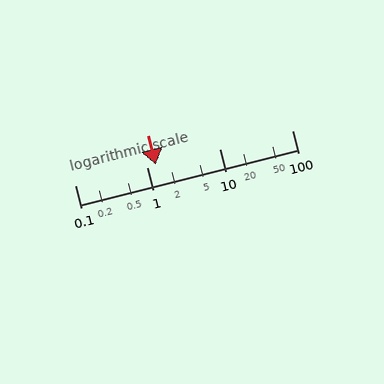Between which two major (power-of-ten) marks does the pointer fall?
The pointer is between 1 and 10.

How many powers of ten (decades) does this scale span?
The scale spans 3 decades, from 0.1 to 100.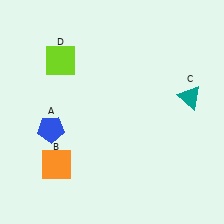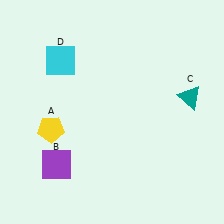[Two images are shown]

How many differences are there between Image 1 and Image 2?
There are 3 differences between the two images.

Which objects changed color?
A changed from blue to yellow. B changed from orange to purple. D changed from lime to cyan.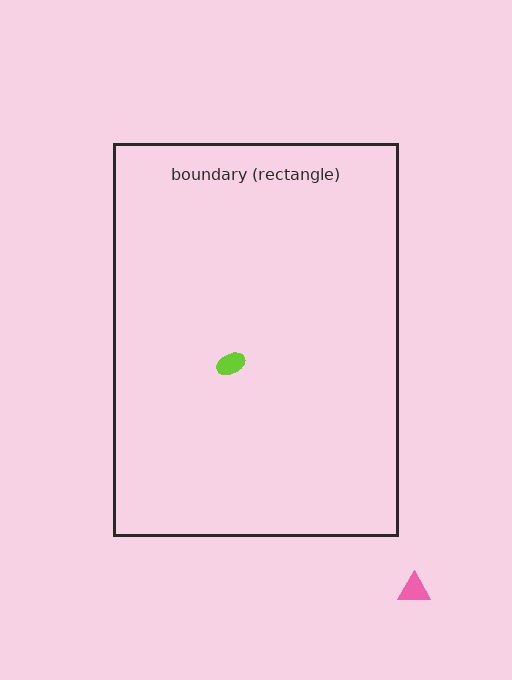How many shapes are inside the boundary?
1 inside, 1 outside.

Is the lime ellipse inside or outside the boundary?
Inside.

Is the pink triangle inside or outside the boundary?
Outside.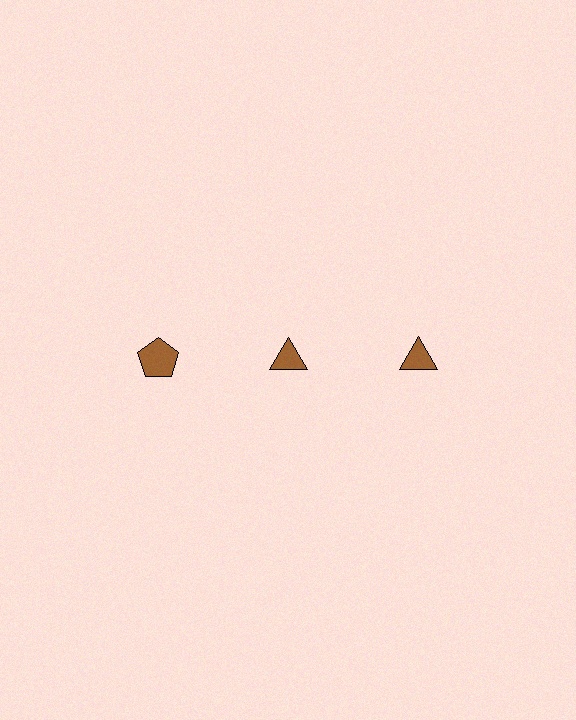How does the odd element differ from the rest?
It has a different shape: pentagon instead of triangle.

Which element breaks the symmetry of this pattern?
The brown pentagon in the top row, leftmost column breaks the symmetry. All other shapes are brown triangles.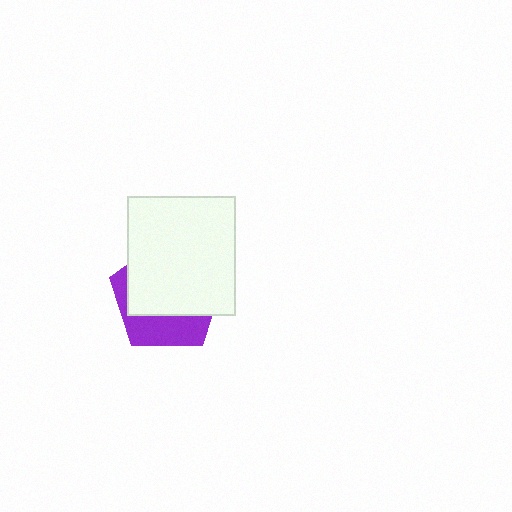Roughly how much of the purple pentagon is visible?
A small part of it is visible (roughly 34%).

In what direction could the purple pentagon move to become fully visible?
The purple pentagon could move down. That would shift it out from behind the white rectangle entirely.